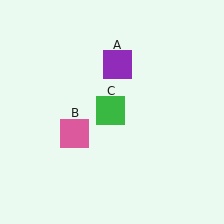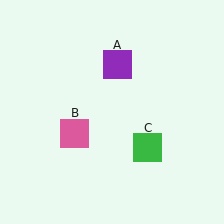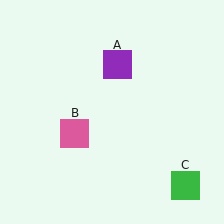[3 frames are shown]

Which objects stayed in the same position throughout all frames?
Purple square (object A) and pink square (object B) remained stationary.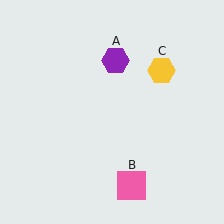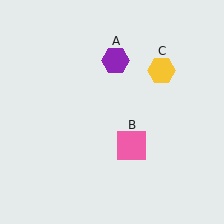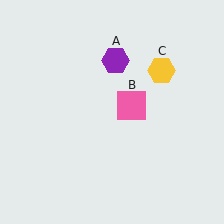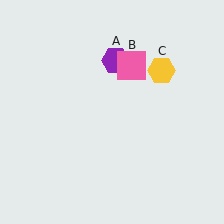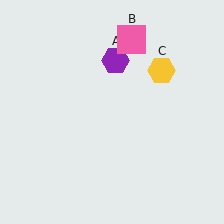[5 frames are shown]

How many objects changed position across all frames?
1 object changed position: pink square (object B).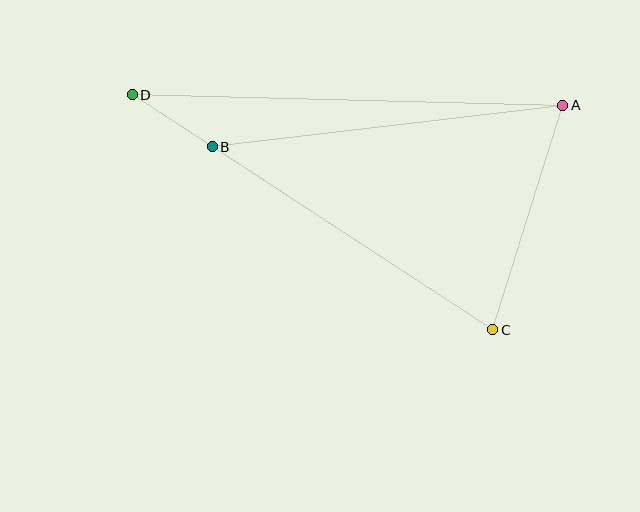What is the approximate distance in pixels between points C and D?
The distance between C and D is approximately 430 pixels.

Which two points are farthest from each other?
Points A and D are farthest from each other.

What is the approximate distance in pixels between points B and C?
The distance between B and C is approximately 335 pixels.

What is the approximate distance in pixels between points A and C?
The distance between A and C is approximately 235 pixels.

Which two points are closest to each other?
Points B and D are closest to each other.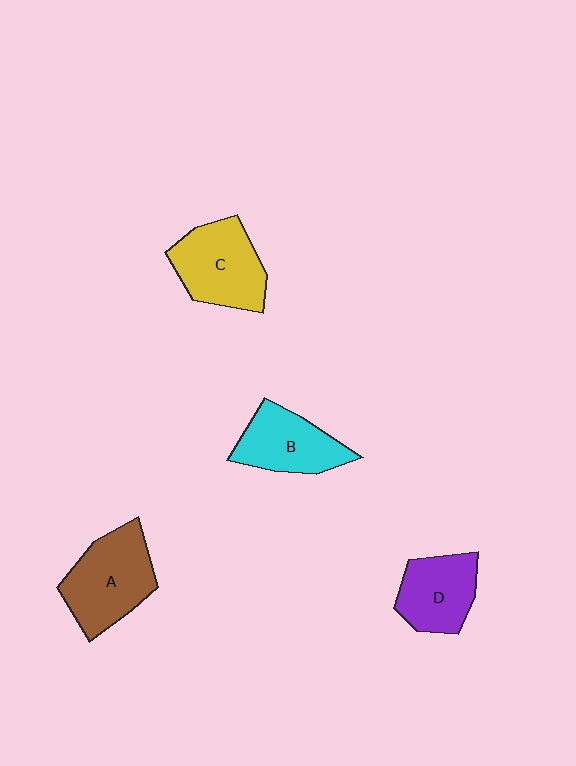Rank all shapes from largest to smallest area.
From largest to smallest: A (brown), C (yellow), B (cyan), D (purple).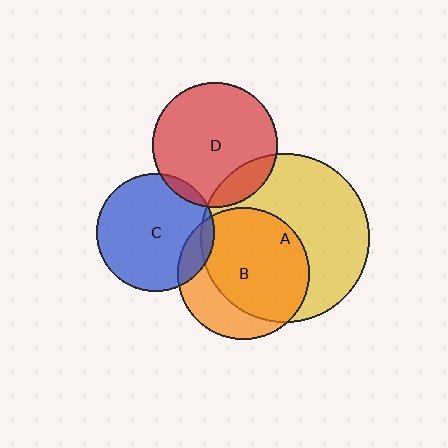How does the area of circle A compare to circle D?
Approximately 1.8 times.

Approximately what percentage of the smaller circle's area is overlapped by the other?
Approximately 70%.